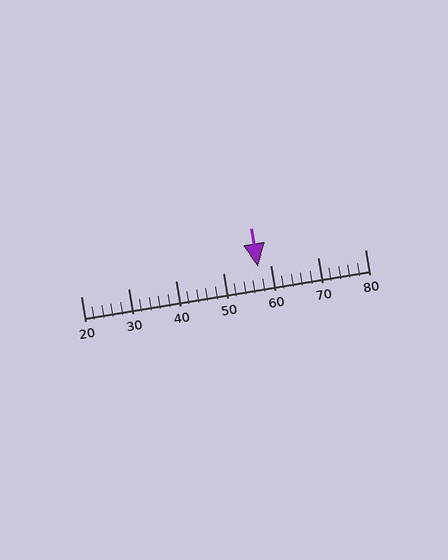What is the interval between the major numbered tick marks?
The major tick marks are spaced 10 units apart.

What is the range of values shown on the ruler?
The ruler shows values from 20 to 80.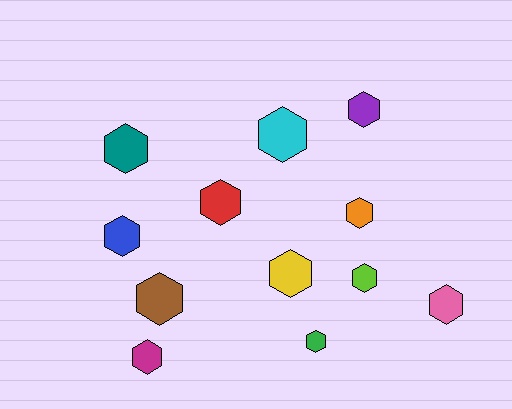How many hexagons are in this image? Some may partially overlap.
There are 12 hexagons.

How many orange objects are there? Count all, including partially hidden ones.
There is 1 orange object.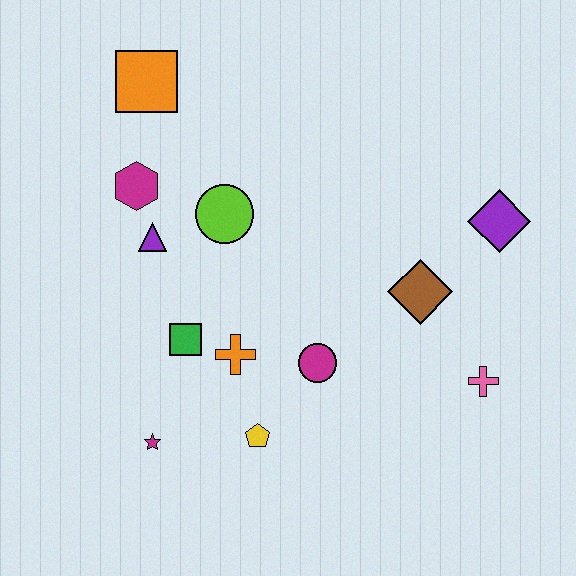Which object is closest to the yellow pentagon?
The orange cross is closest to the yellow pentagon.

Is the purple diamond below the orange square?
Yes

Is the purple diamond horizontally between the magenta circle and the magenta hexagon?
No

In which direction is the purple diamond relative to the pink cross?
The purple diamond is above the pink cross.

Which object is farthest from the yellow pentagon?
The orange square is farthest from the yellow pentagon.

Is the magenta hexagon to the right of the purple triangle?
No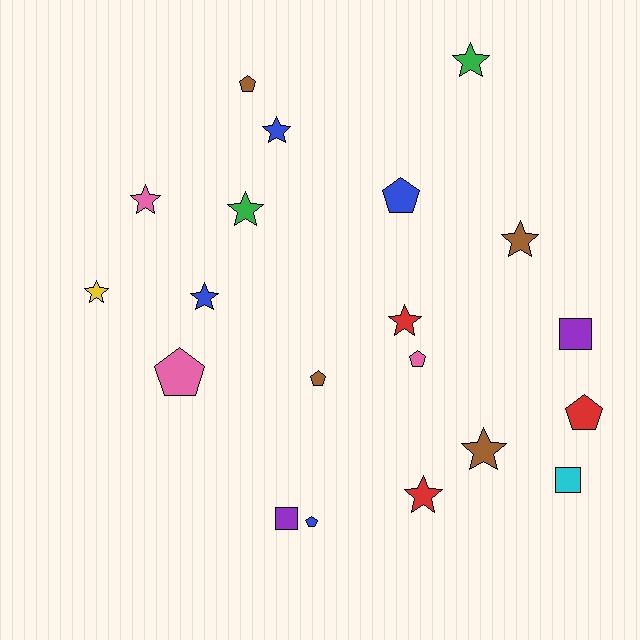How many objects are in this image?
There are 20 objects.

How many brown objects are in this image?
There are 4 brown objects.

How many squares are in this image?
There are 3 squares.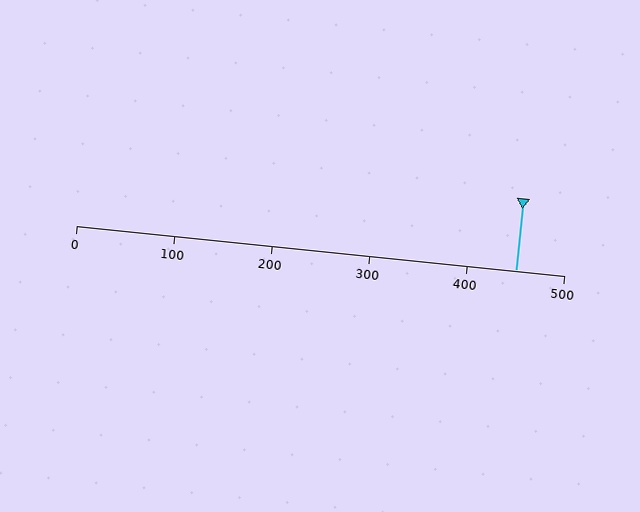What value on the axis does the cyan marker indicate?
The marker indicates approximately 450.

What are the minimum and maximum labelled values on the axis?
The axis runs from 0 to 500.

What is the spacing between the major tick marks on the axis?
The major ticks are spaced 100 apart.